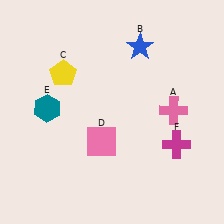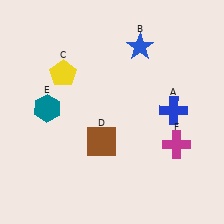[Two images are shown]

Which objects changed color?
A changed from pink to blue. D changed from pink to brown.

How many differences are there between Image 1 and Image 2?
There are 2 differences between the two images.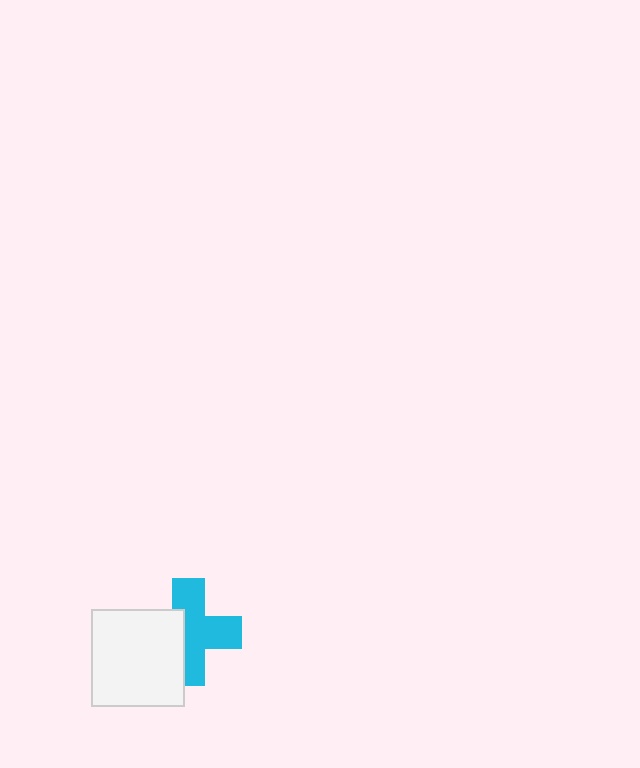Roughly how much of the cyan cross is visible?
About half of it is visible (roughly 62%).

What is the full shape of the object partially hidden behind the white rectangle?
The partially hidden object is a cyan cross.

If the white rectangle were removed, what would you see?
You would see the complete cyan cross.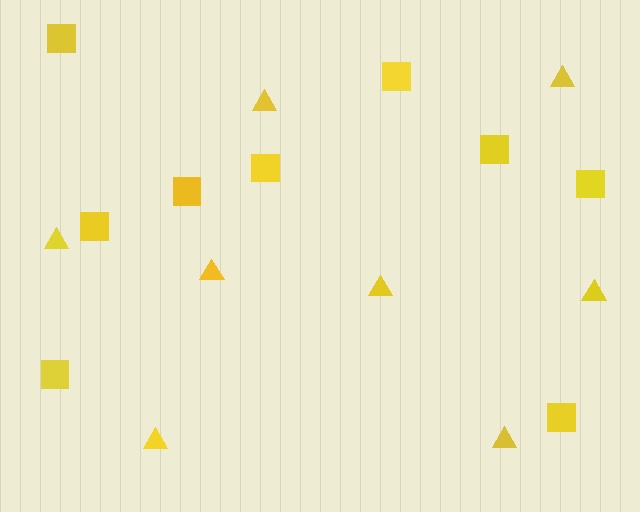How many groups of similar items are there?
There are 2 groups: one group of triangles (8) and one group of squares (9).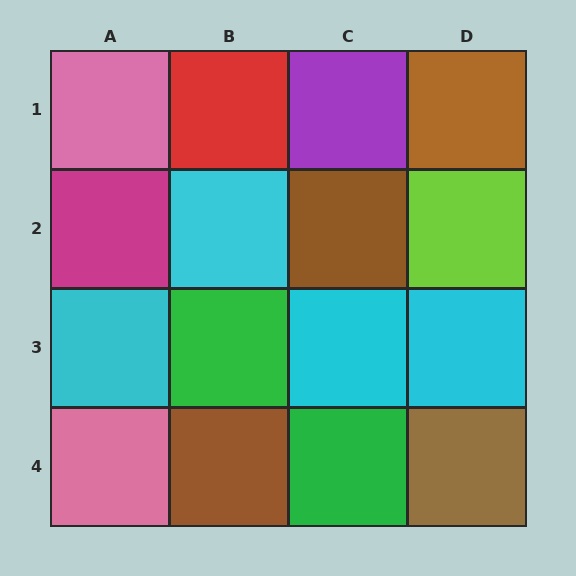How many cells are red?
1 cell is red.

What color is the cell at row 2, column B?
Cyan.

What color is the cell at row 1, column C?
Purple.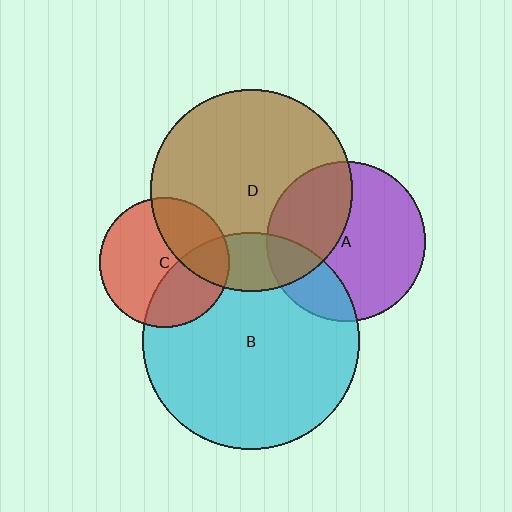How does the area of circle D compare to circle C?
Approximately 2.4 times.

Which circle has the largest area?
Circle B (cyan).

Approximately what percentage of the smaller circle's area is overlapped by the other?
Approximately 30%.